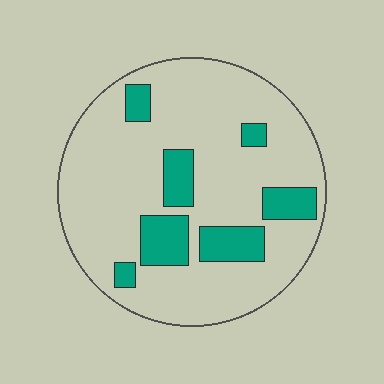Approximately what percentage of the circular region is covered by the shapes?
Approximately 20%.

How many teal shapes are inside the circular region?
7.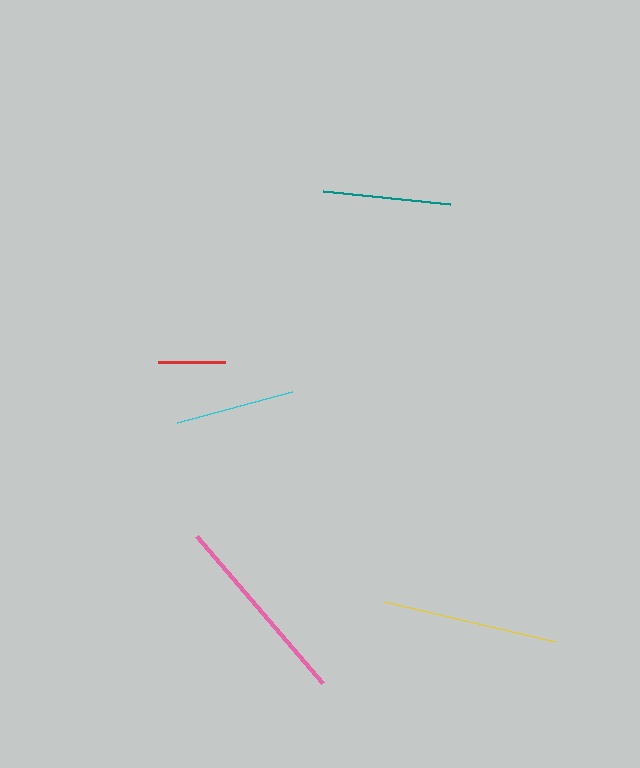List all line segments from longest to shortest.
From longest to shortest: pink, yellow, teal, cyan, red.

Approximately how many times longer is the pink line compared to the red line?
The pink line is approximately 2.9 times the length of the red line.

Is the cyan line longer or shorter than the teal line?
The teal line is longer than the cyan line.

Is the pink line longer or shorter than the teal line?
The pink line is longer than the teal line.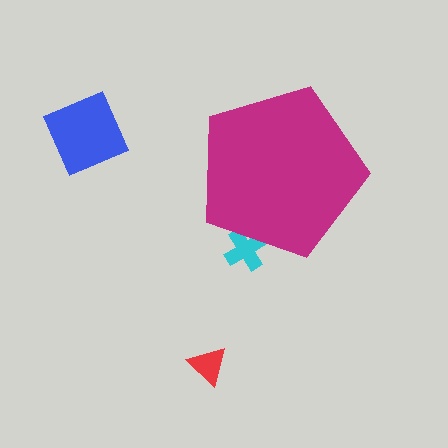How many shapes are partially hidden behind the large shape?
1 shape is partially hidden.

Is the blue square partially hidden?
No, the blue square is fully visible.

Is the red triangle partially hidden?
No, the red triangle is fully visible.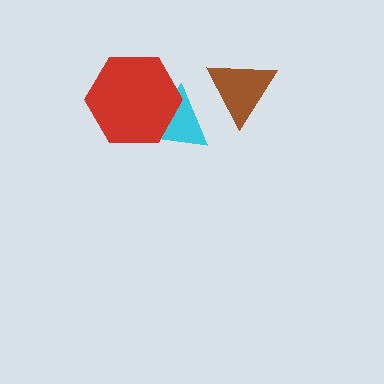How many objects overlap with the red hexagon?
1 object overlaps with the red hexagon.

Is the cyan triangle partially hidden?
Yes, it is partially covered by another shape.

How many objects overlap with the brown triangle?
0 objects overlap with the brown triangle.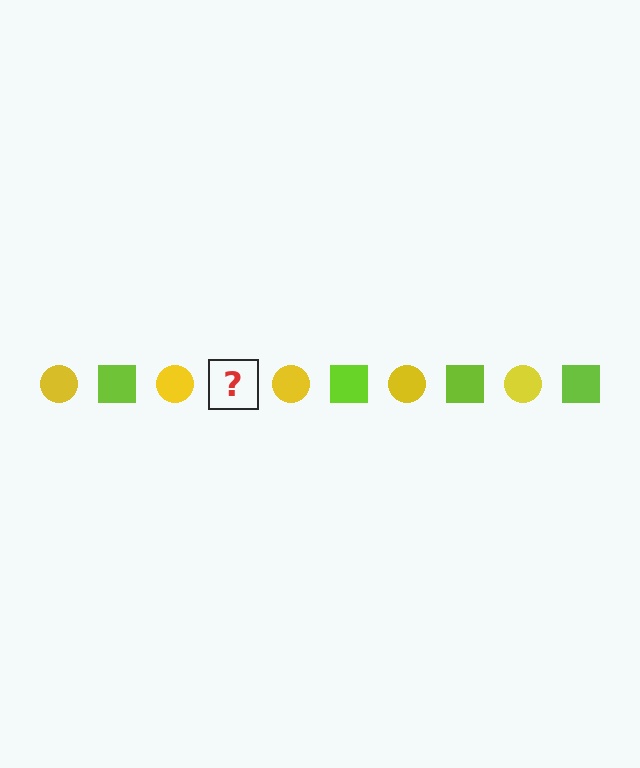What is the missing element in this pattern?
The missing element is a lime square.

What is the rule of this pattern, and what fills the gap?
The rule is that the pattern alternates between yellow circle and lime square. The gap should be filled with a lime square.